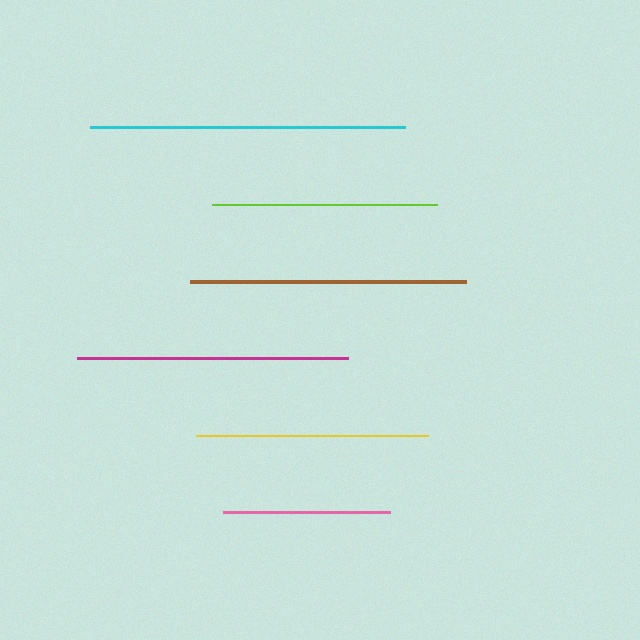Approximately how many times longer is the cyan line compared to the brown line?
The cyan line is approximately 1.1 times the length of the brown line.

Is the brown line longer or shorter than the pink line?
The brown line is longer than the pink line.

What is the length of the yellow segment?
The yellow segment is approximately 232 pixels long.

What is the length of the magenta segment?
The magenta segment is approximately 271 pixels long.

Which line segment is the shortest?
The pink line is the shortest at approximately 167 pixels.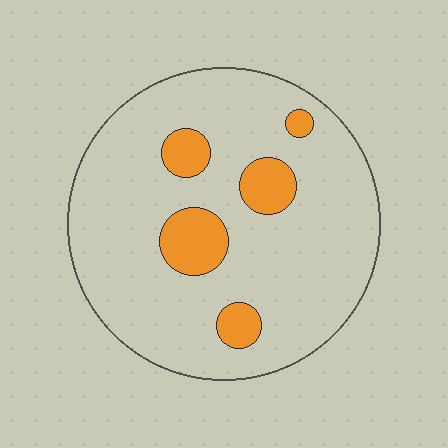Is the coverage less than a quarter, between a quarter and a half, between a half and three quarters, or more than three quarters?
Less than a quarter.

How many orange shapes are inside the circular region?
5.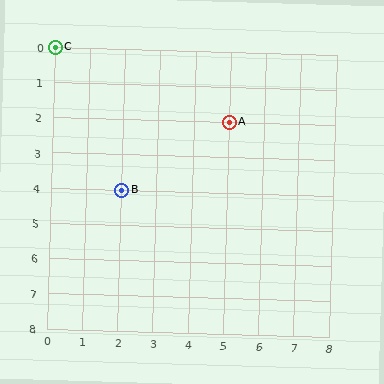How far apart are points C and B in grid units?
Points C and B are 2 columns and 4 rows apart (about 4.5 grid units diagonally).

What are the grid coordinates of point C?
Point C is at grid coordinates (0, 0).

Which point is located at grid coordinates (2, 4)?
Point B is at (2, 4).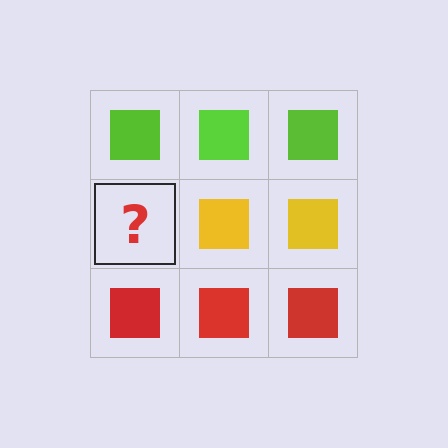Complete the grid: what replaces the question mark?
The question mark should be replaced with a yellow square.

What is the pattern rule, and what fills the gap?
The rule is that each row has a consistent color. The gap should be filled with a yellow square.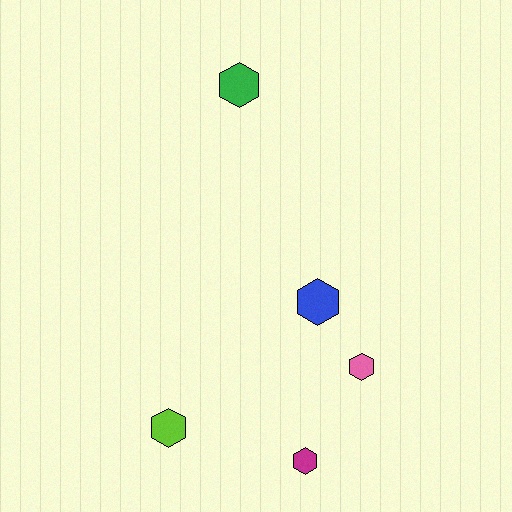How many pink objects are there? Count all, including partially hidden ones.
There is 1 pink object.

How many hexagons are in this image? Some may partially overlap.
There are 5 hexagons.